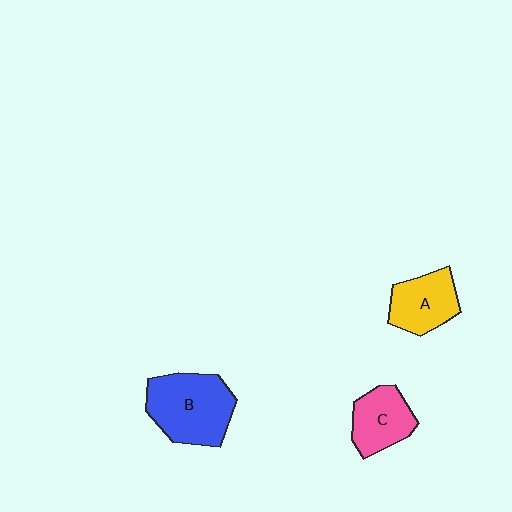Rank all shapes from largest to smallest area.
From largest to smallest: B (blue), A (yellow), C (pink).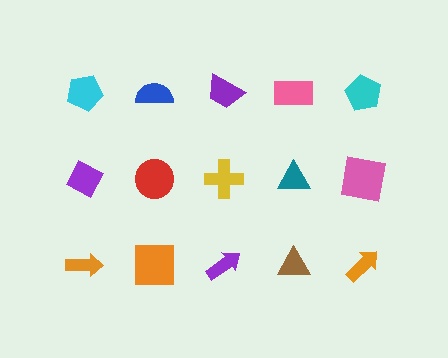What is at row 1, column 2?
A blue semicircle.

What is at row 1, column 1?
A cyan pentagon.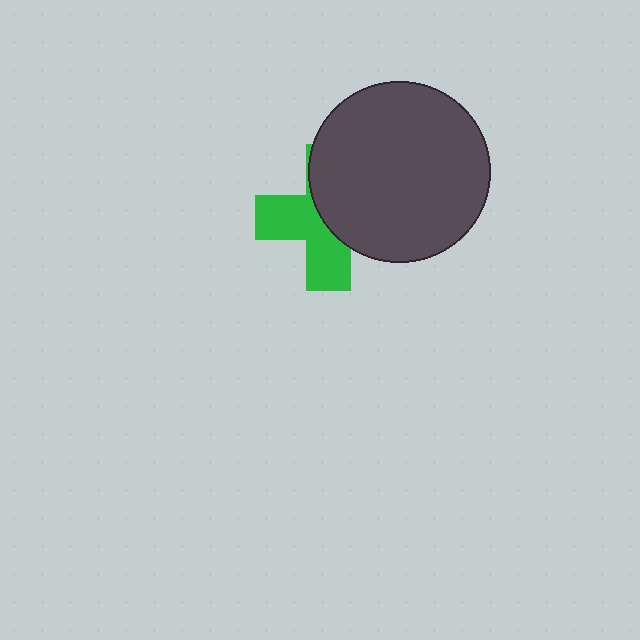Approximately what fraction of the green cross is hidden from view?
Roughly 52% of the green cross is hidden behind the dark gray circle.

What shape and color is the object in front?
The object in front is a dark gray circle.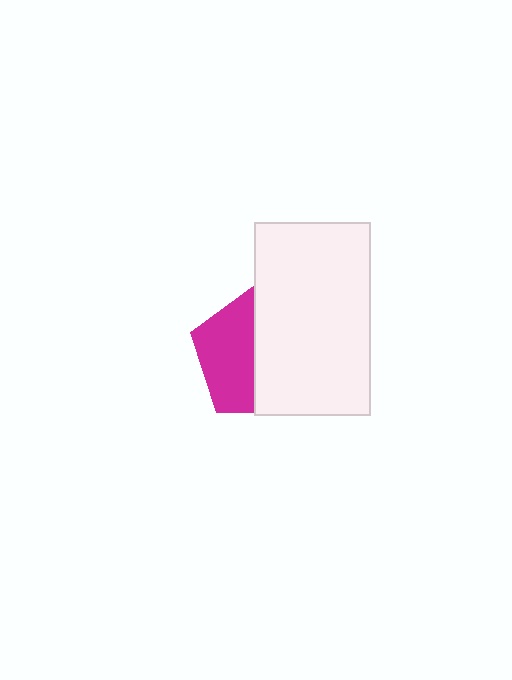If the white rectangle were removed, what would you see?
You would see the complete magenta pentagon.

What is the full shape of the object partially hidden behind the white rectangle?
The partially hidden object is a magenta pentagon.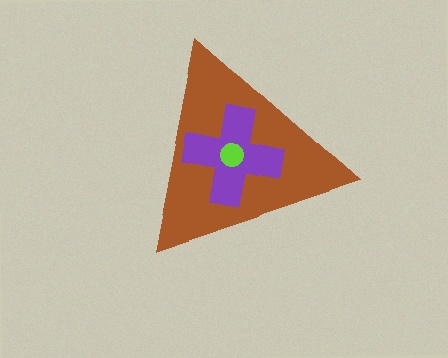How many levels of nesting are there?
3.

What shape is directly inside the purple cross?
The lime circle.